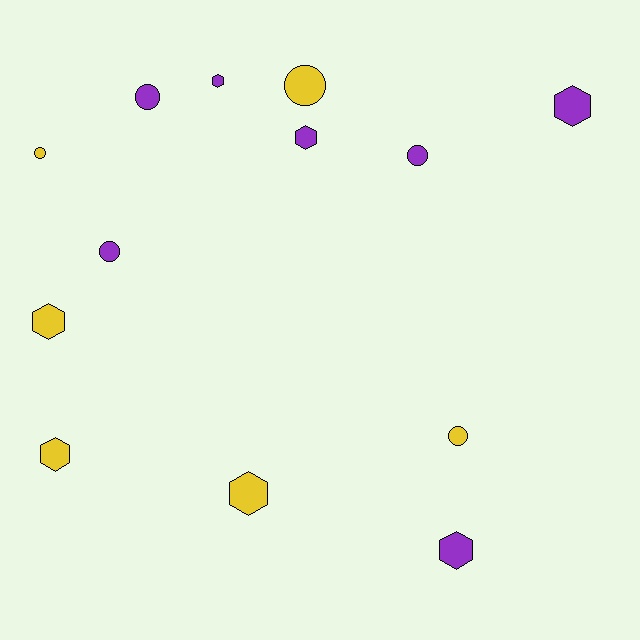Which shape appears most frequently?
Hexagon, with 7 objects.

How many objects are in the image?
There are 13 objects.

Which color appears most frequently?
Purple, with 7 objects.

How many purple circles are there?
There are 3 purple circles.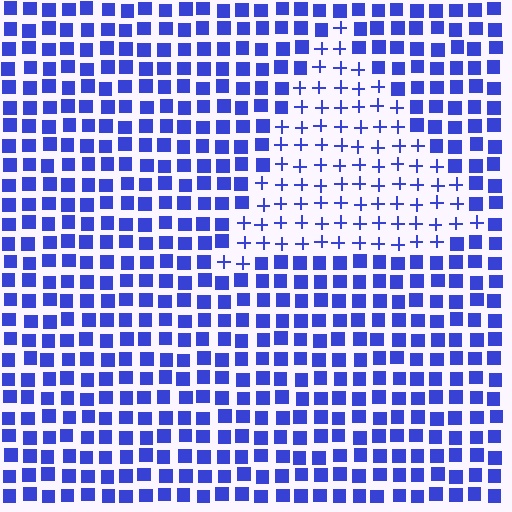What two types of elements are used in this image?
The image uses plus signs inside the triangle region and squares outside it.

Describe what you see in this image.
The image is filled with small blue elements arranged in a uniform grid. A triangle-shaped region contains plus signs, while the surrounding area contains squares. The boundary is defined purely by the change in element shape.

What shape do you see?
I see a triangle.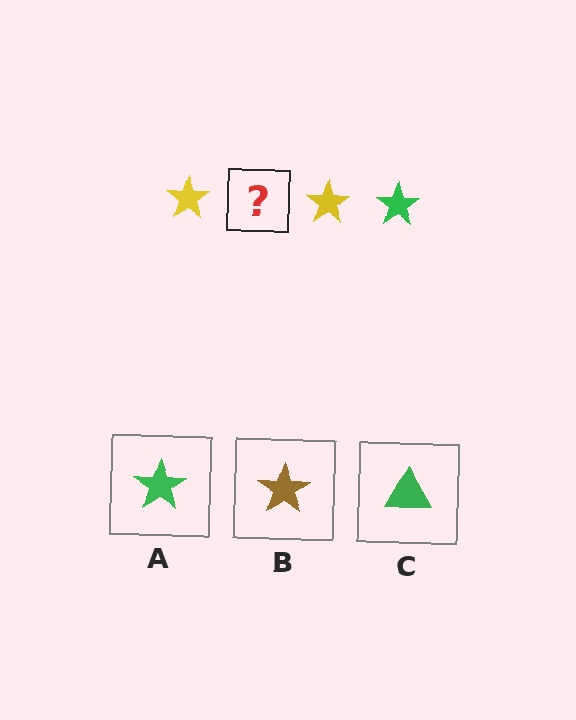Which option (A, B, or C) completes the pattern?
A.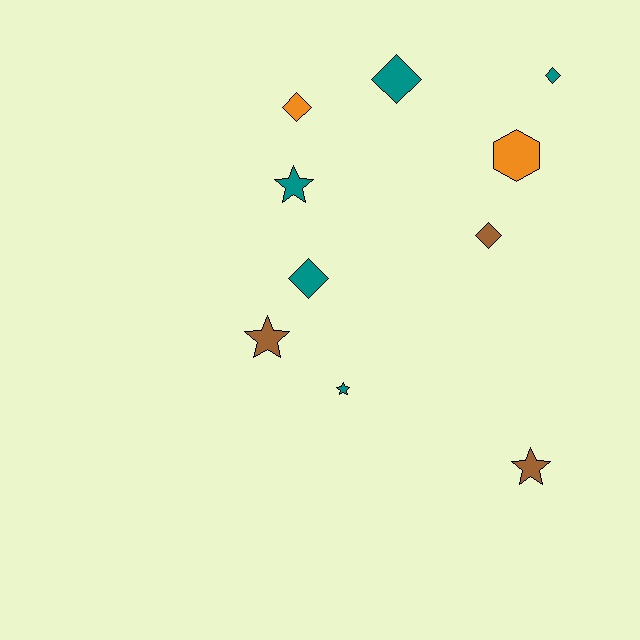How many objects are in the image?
There are 10 objects.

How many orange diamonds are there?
There is 1 orange diamond.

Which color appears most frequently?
Teal, with 5 objects.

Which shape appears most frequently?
Diamond, with 5 objects.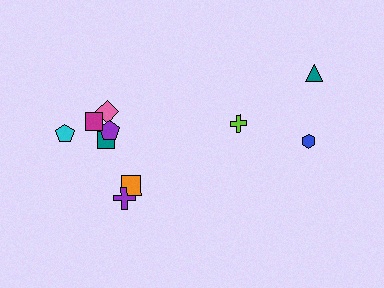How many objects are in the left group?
There are 7 objects.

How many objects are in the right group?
There are 3 objects.